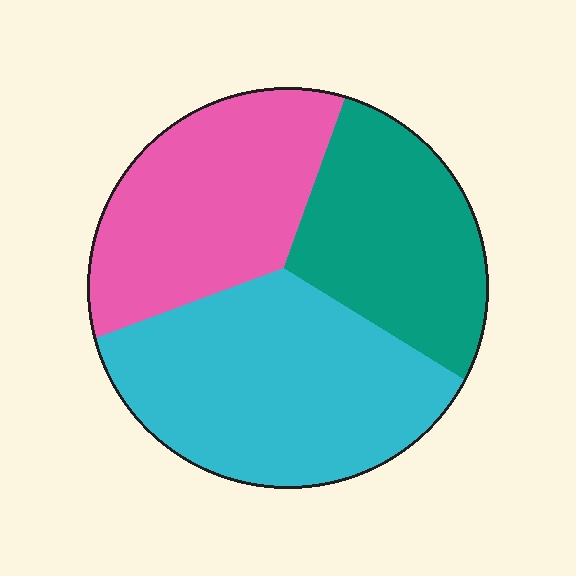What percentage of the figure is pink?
Pink takes up between a sixth and a third of the figure.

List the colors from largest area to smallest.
From largest to smallest: cyan, pink, teal.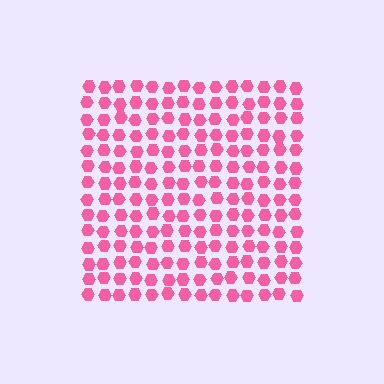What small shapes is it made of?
It is made of small hexagons.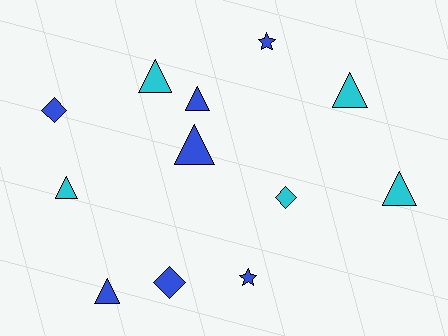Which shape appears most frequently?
Triangle, with 7 objects.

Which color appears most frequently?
Blue, with 7 objects.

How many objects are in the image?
There are 12 objects.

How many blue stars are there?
There are 2 blue stars.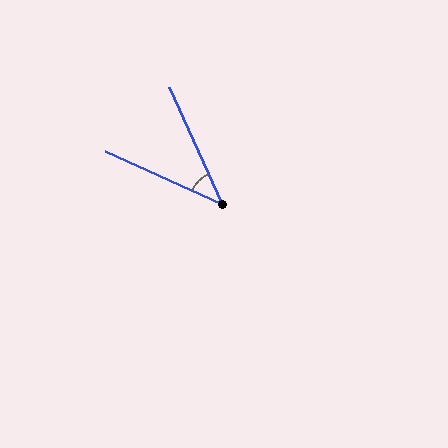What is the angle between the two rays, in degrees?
Approximately 41 degrees.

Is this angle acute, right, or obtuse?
It is acute.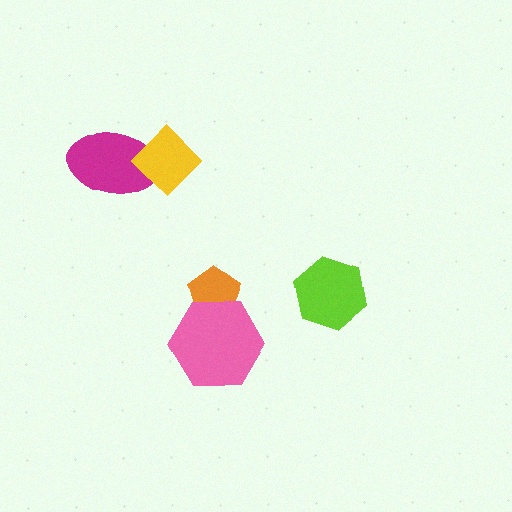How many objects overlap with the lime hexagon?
0 objects overlap with the lime hexagon.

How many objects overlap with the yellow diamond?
1 object overlaps with the yellow diamond.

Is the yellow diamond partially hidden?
No, no other shape covers it.